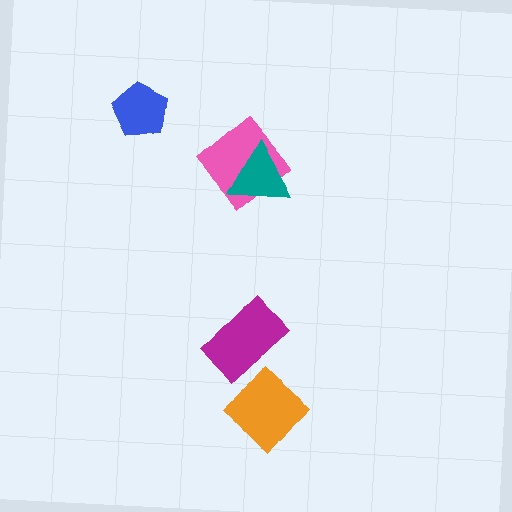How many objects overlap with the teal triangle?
1 object overlaps with the teal triangle.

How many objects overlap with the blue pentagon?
0 objects overlap with the blue pentagon.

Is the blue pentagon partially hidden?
No, no other shape covers it.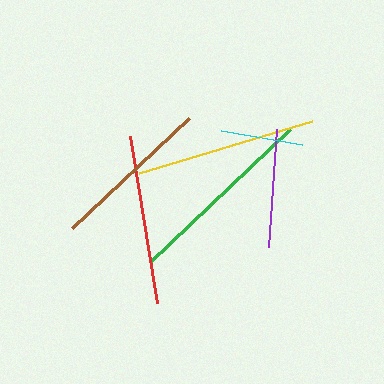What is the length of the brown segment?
The brown segment is approximately 160 pixels long.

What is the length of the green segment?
The green segment is approximately 193 pixels long.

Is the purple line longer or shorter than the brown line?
The brown line is longer than the purple line.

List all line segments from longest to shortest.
From longest to shortest: green, yellow, red, brown, purple, cyan.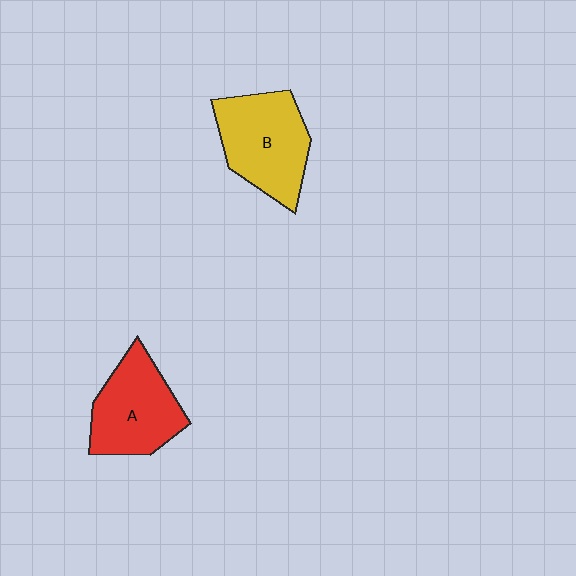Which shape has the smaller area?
Shape A (red).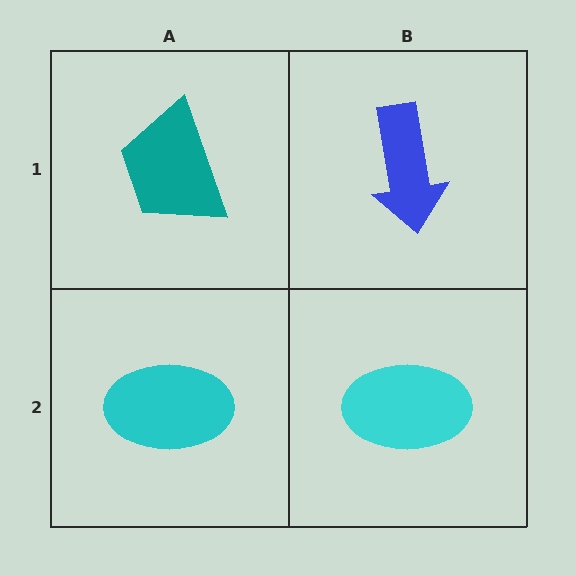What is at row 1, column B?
A blue arrow.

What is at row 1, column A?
A teal trapezoid.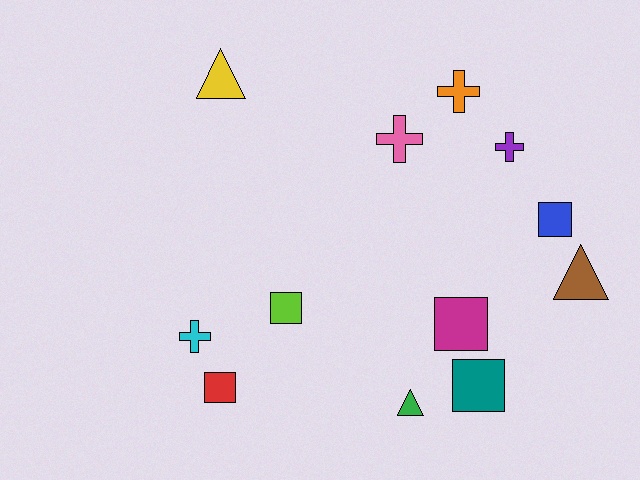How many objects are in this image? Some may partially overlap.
There are 12 objects.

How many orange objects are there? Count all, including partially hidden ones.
There is 1 orange object.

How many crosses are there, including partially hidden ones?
There are 4 crosses.